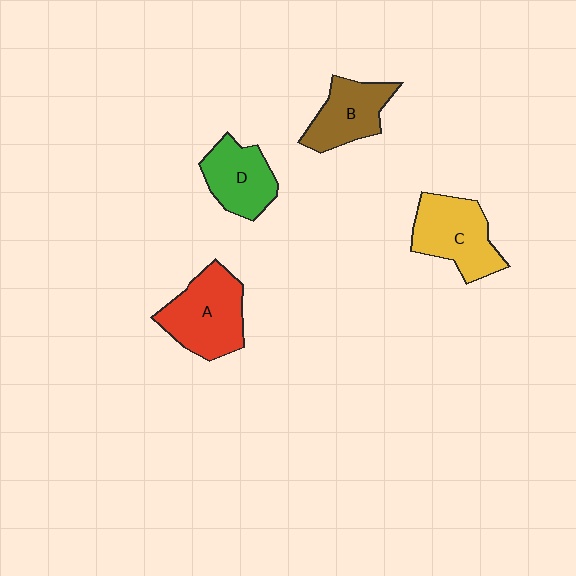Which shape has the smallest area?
Shape B (brown).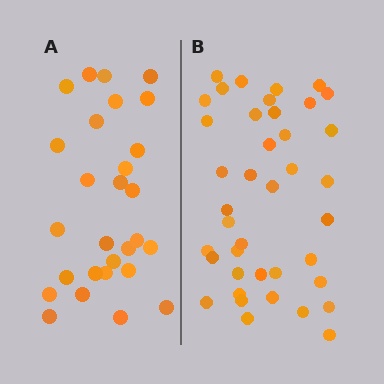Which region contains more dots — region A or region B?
Region B (the right region) has more dots.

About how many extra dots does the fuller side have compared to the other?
Region B has roughly 12 or so more dots than region A.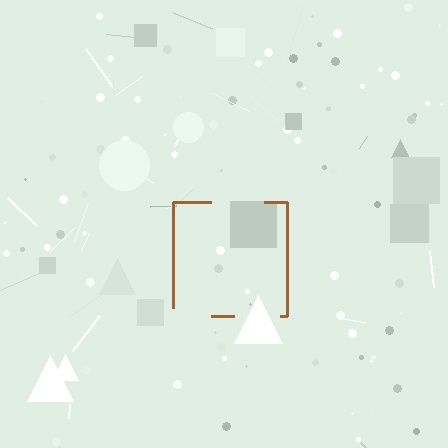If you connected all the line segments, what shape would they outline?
They would outline a square.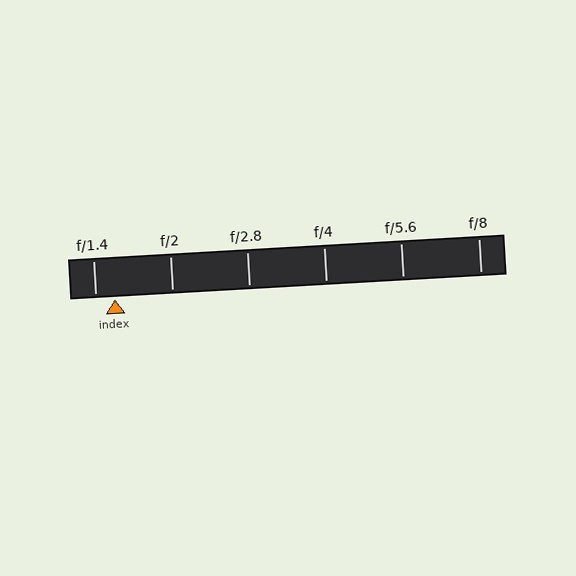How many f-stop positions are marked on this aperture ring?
There are 6 f-stop positions marked.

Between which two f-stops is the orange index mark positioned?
The index mark is between f/1.4 and f/2.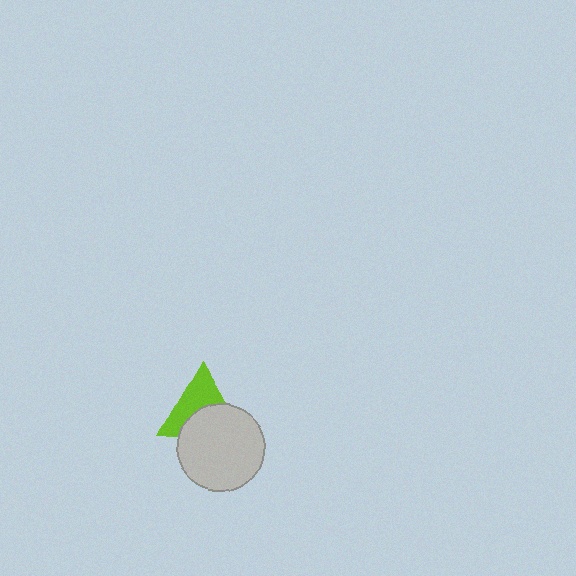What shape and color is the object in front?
The object in front is a light gray circle.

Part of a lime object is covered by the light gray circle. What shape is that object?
It is a triangle.